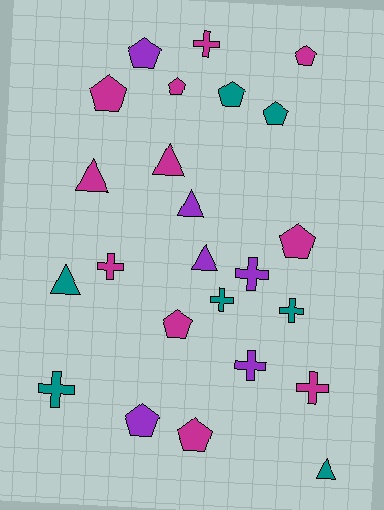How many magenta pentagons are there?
There are 6 magenta pentagons.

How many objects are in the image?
There are 24 objects.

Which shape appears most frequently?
Pentagon, with 10 objects.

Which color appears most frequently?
Magenta, with 11 objects.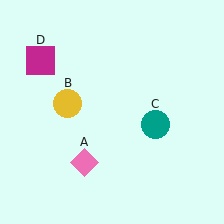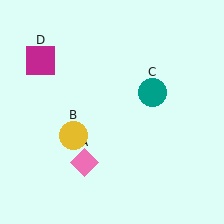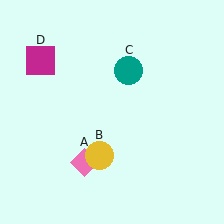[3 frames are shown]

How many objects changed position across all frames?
2 objects changed position: yellow circle (object B), teal circle (object C).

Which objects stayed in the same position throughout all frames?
Pink diamond (object A) and magenta square (object D) remained stationary.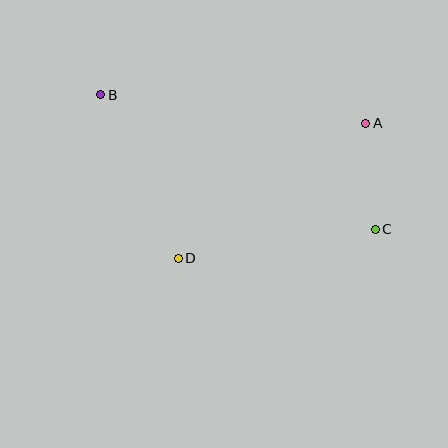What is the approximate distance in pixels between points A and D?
The distance between A and D is approximately 231 pixels.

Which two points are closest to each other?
Points A and C are closest to each other.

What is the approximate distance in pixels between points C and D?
The distance between C and D is approximately 199 pixels.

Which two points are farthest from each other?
Points B and C are farthest from each other.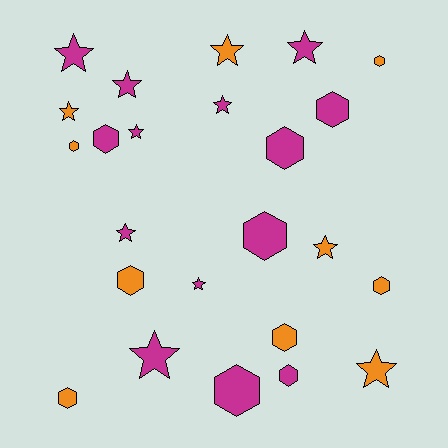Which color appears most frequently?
Magenta, with 14 objects.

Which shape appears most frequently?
Hexagon, with 12 objects.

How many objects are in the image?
There are 24 objects.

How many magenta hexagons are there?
There are 6 magenta hexagons.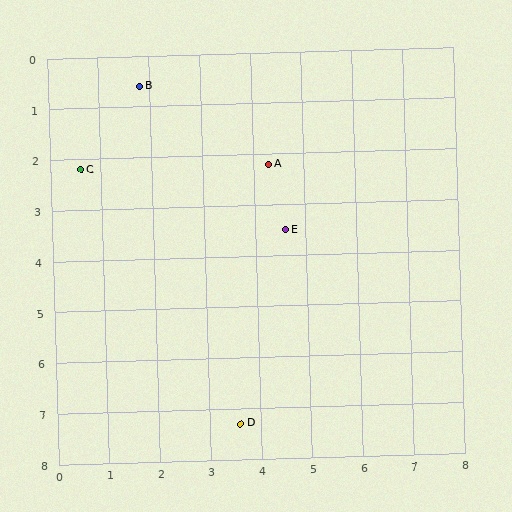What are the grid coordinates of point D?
Point D is at approximately (3.6, 7.3).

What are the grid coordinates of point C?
Point C is at approximately (0.6, 2.2).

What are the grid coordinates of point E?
Point E is at approximately (4.6, 3.5).